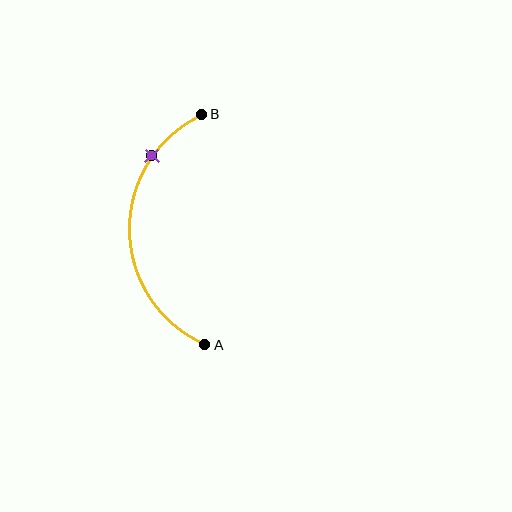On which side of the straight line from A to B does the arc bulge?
The arc bulges to the left of the straight line connecting A and B.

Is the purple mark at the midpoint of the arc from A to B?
No. The purple mark lies on the arc but is closer to endpoint B. The arc midpoint would be at the point on the curve equidistant along the arc from both A and B.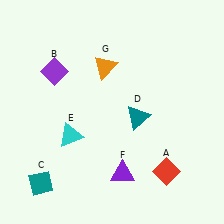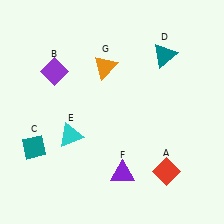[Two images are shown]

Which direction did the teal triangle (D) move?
The teal triangle (D) moved up.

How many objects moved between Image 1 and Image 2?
2 objects moved between the two images.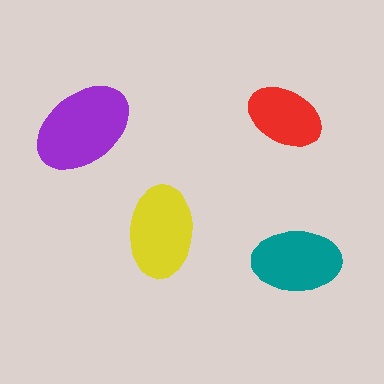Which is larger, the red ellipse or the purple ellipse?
The purple one.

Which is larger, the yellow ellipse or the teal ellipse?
The yellow one.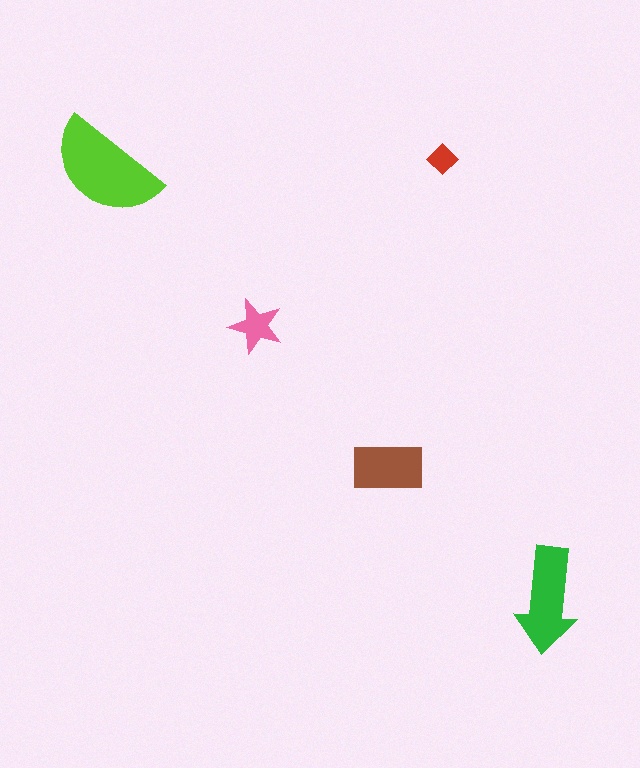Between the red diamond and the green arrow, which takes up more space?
The green arrow.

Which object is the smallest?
The red diamond.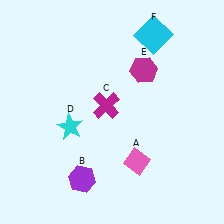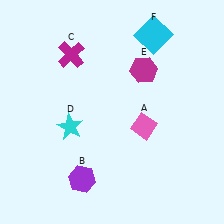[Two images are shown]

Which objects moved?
The objects that moved are: the pink diamond (A), the magenta cross (C).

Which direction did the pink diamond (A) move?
The pink diamond (A) moved up.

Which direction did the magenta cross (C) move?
The magenta cross (C) moved up.